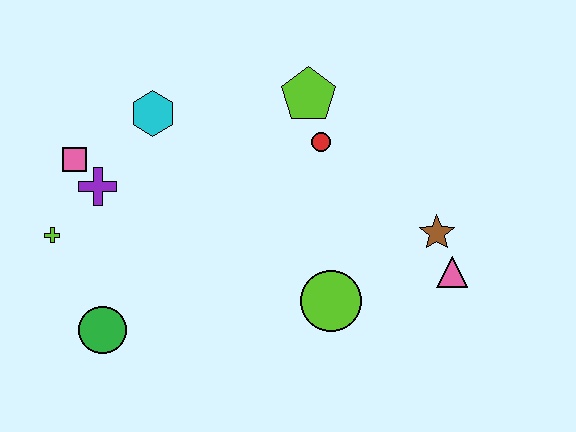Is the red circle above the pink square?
Yes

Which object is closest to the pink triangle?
The brown star is closest to the pink triangle.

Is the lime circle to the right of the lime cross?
Yes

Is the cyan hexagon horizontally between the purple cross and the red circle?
Yes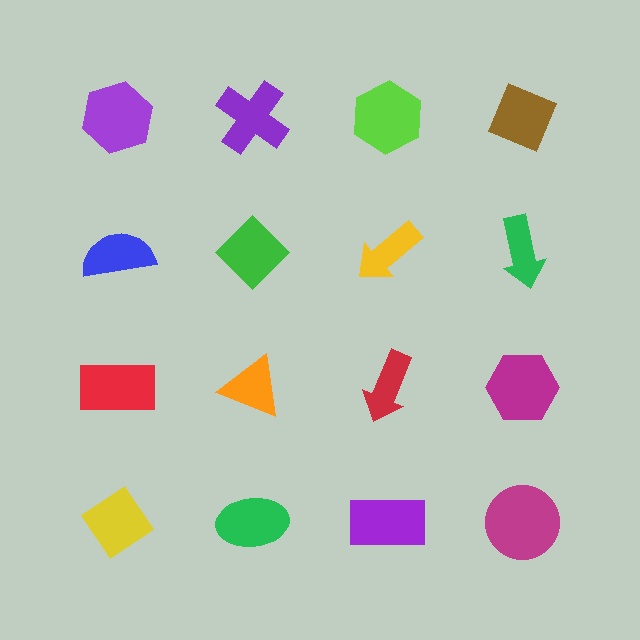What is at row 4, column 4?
A magenta circle.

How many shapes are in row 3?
4 shapes.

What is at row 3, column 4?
A magenta hexagon.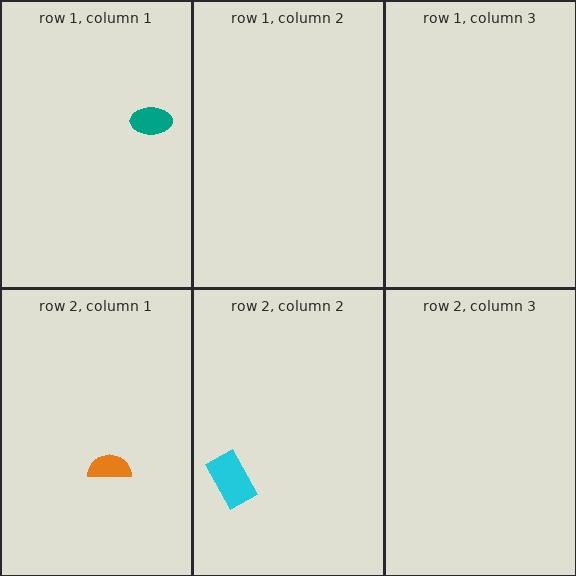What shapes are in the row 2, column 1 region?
The orange semicircle.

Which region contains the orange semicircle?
The row 2, column 1 region.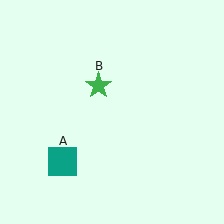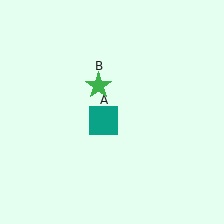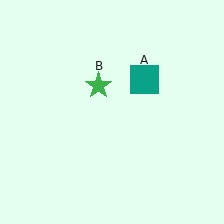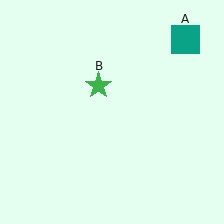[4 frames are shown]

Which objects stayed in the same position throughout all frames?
Green star (object B) remained stationary.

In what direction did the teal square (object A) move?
The teal square (object A) moved up and to the right.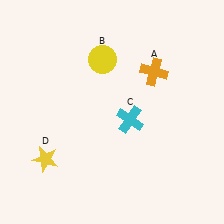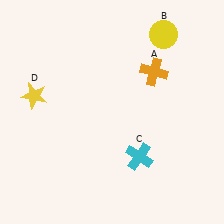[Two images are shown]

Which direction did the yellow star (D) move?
The yellow star (D) moved up.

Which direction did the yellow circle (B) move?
The yellow circle (B) moved right.